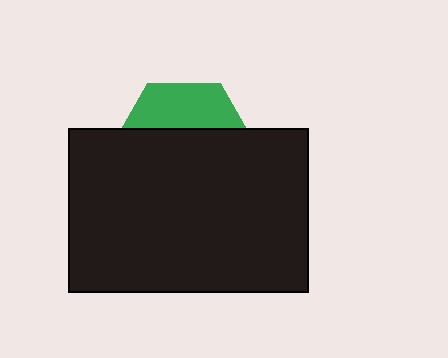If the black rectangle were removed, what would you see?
You would see the complete green hexagon.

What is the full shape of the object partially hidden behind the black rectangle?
The partially hidden object is a green hexagon.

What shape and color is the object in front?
The object in front is a black rectangle.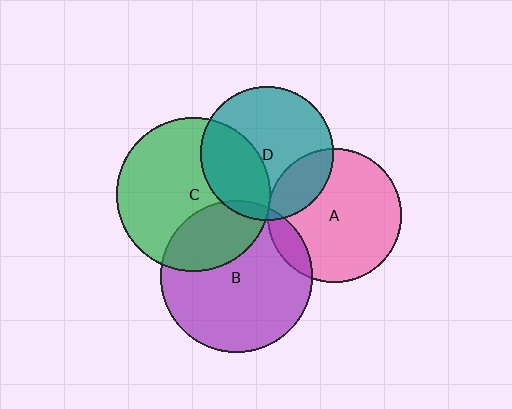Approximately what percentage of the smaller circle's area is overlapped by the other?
Approximately 20%.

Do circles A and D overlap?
Yes.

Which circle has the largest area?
Circle C (green).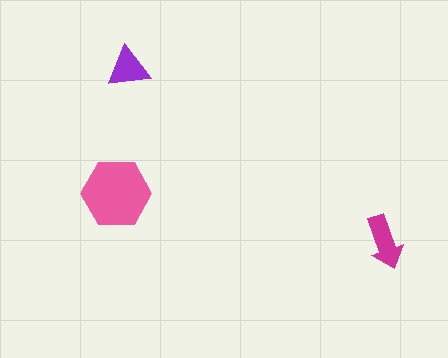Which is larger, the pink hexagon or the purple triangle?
The pink hexagon.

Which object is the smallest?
The purple triangle.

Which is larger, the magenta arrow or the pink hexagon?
The pink hexagon.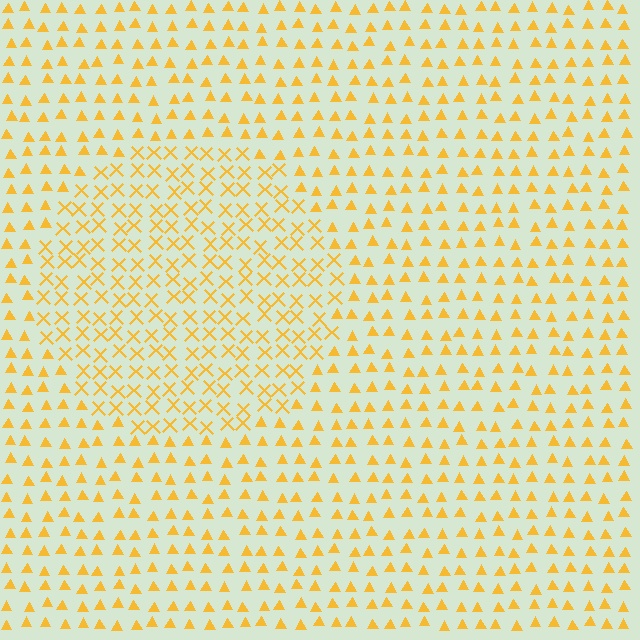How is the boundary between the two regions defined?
The boundary is defined by a change in element shape: X marks inside vs. triangles outside. All elements share the same color and spacing.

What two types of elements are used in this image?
The image uses X marks inside the circle region and triangles outside it.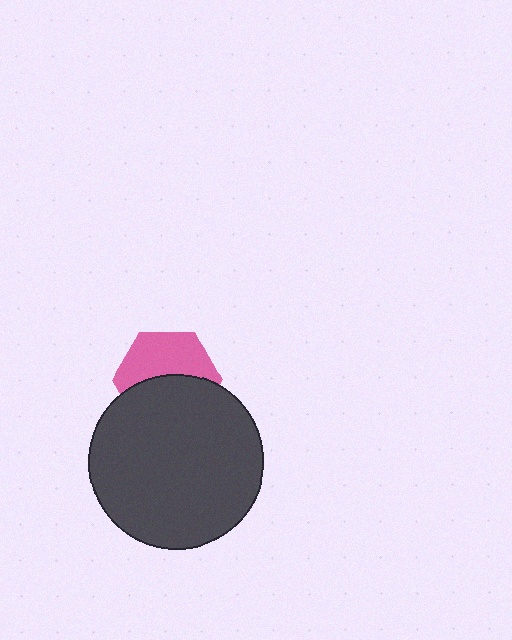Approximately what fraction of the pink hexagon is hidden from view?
Roughly 51% of the pink hexagon is hidden behind the dark gray circle.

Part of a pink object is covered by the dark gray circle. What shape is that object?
It is a hexagon.